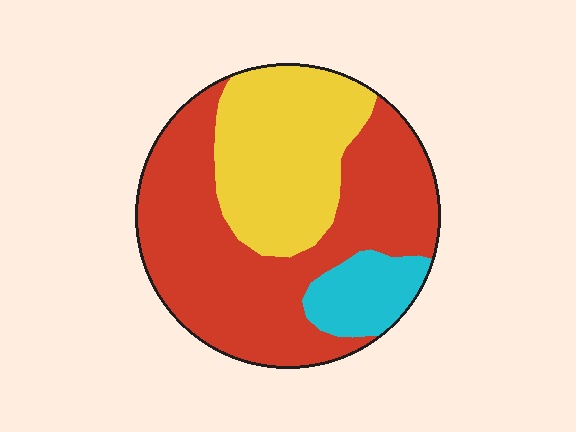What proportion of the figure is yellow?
Yellow takes up between a sixth and a third of the figure.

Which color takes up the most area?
Red, at roughly 55%.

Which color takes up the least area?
Cyan, at roughly 10%.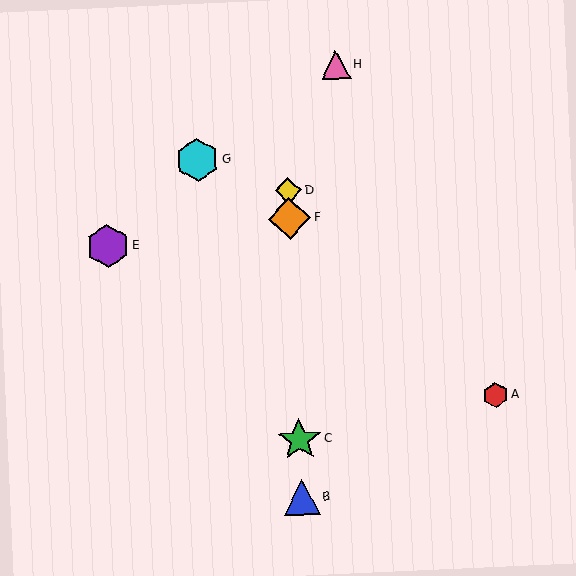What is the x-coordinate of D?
Object D is at x≈288.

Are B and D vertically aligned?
Yes, both are at x≈302.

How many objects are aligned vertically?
4 objects (B, C, D, F) are aligned vertically.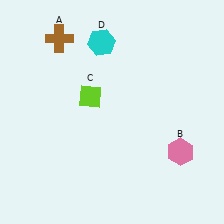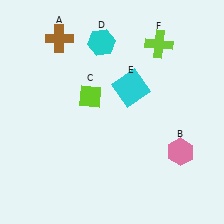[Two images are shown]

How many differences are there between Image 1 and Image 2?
There are 2 differences between the two images.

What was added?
A cyan square (E), a lime cross (F) were added in Image 2.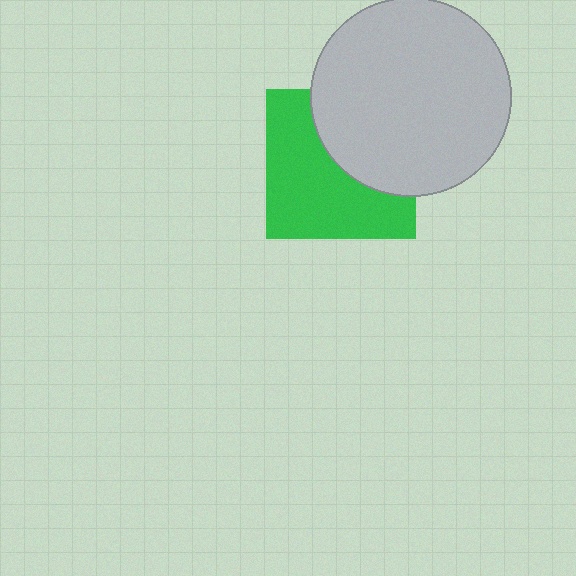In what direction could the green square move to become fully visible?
The green square could move toward the lower-left. That would shift it out from behind the light gray circle entirely.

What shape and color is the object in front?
The object in front is a light gray circle.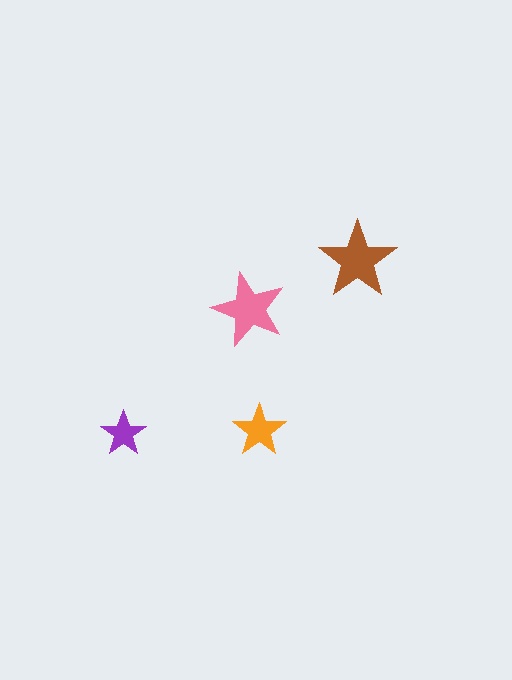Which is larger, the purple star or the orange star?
The orange one.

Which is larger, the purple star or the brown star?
The brown one.